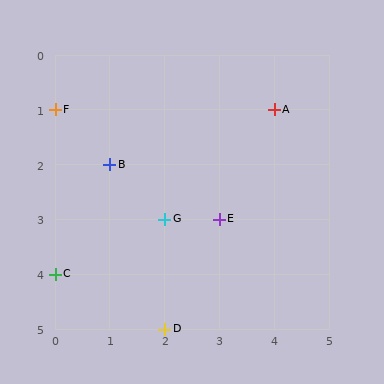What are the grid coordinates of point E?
Point E is at grid coordinates (3, 3).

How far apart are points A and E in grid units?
Points A and E are 1 column and 2 rows apart (about 2.2 grid units diagonally).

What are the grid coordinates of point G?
Point G is at grid coordinates (2, 3).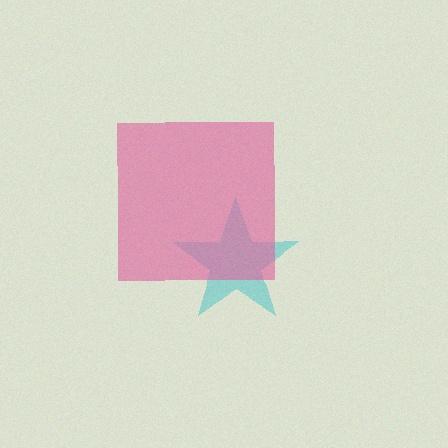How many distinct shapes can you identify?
There are 2 distinct shapes: a cyan star, a pink square.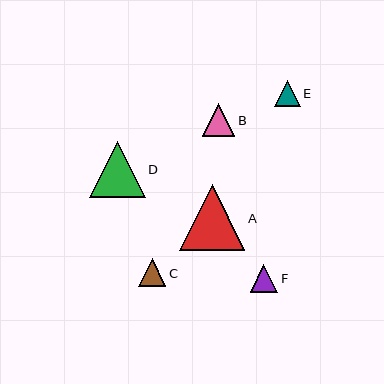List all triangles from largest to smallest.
From largest to smallest: A, D, B, F, C, E.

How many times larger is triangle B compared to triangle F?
Triangle B is approximately 1.2 times the size of triangle F.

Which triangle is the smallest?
Triangle E is the smallest with a size of approximately 26 pixels.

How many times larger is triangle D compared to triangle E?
Triangle D is approximately 2.2 times the size of triangle E.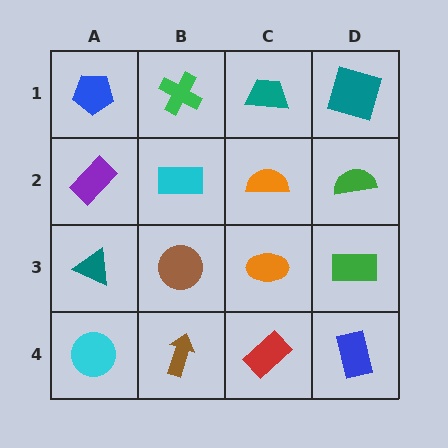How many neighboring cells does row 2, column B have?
4.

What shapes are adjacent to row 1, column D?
A green semicircle (row 2, column D), a teal trapezoid (row 1, column C).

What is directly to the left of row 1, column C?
A green cross.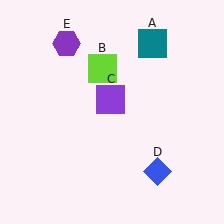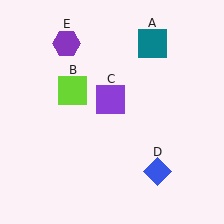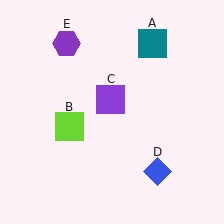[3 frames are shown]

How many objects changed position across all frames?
1 object changed position: lime square (object B).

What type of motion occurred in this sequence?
The lime square (object B) rotated counterclockwise around the center of the scene.